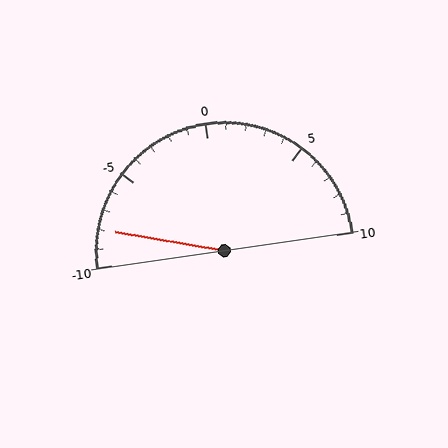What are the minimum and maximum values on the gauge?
The gauge ranges from -10 to 10.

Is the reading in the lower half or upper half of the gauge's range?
The reading is in the lower half of the range (-10 to 10).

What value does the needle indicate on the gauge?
The needle indicates approximately -8.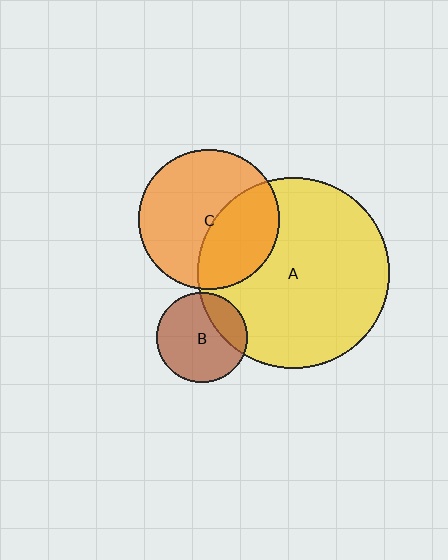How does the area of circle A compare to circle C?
Approximately 1.9 times.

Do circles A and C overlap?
Yes.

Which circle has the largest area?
Circle A (yellow).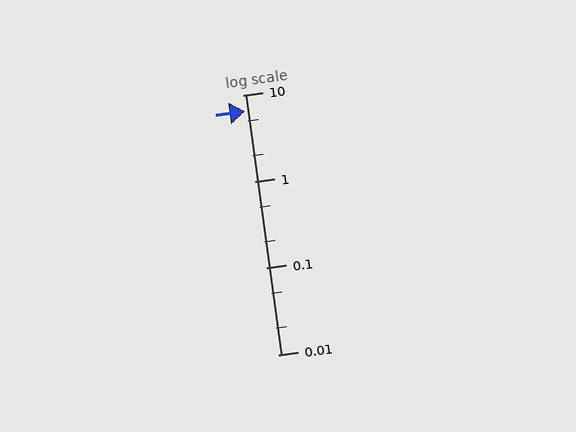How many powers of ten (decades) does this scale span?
The scale spans 3 decades, from 0.01 to 10.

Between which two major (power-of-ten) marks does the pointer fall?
The pointer is between 1 and 10.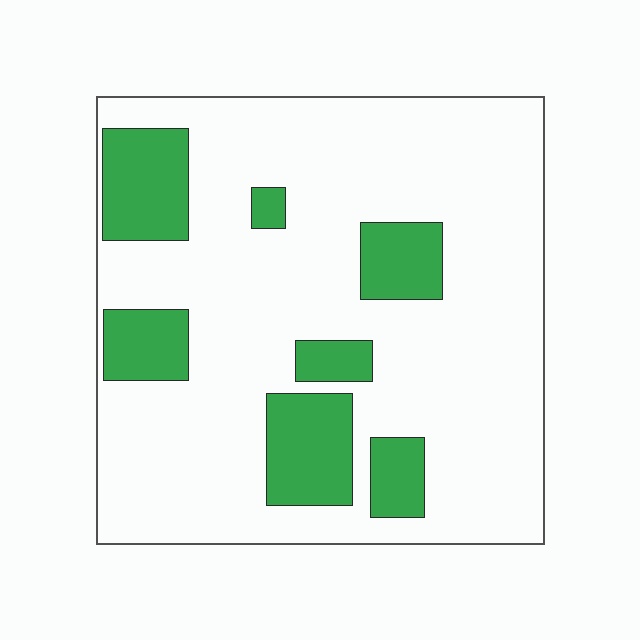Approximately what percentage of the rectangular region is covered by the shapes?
Approximately 20%.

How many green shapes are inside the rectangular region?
7.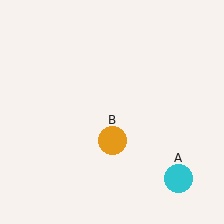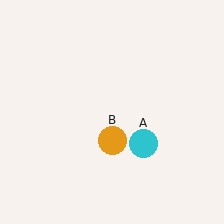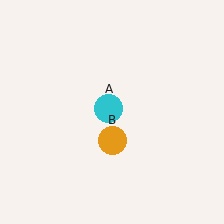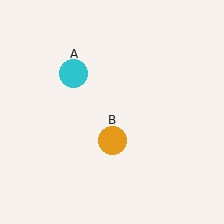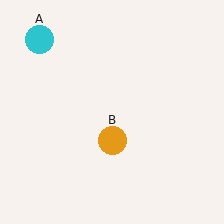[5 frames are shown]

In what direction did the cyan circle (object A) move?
The cyan circle (object A) moved up and to the left.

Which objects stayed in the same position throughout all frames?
Orange circle (object B) remained stationary.